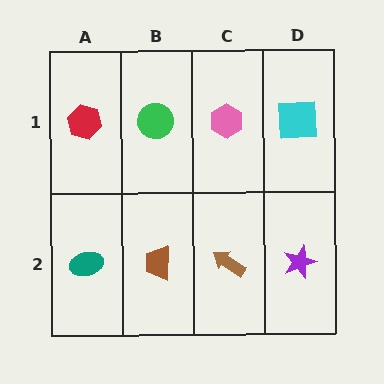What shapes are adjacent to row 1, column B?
A brown trapezoid (row 2, column B), a red hexagon (row 1, column A), a pink hexagon (row 1, column C).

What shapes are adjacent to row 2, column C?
A pink hexagon (row 1, column C), a brown trapezoid (row 2, column B), a purple star (row 2, column D).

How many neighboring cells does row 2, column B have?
3.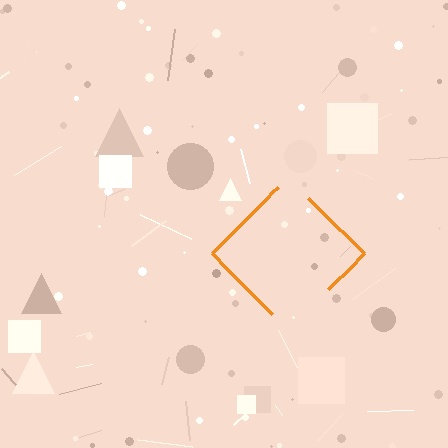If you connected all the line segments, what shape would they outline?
They would outline a diamond.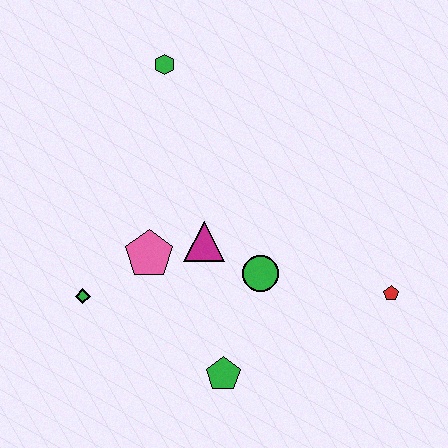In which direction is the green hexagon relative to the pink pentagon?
The green hexagon is above the pink pentagon.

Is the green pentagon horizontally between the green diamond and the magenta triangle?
No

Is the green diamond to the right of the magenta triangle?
No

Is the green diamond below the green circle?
Yes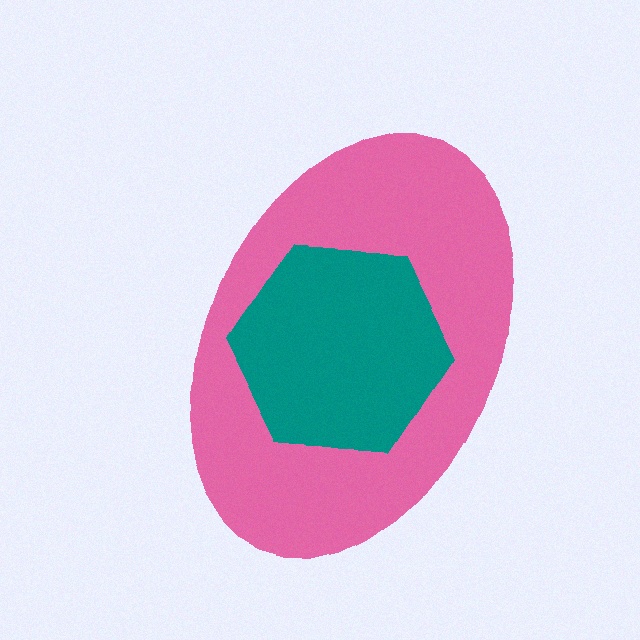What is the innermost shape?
The teal hexagon.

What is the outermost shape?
The pink ellipse.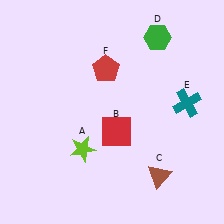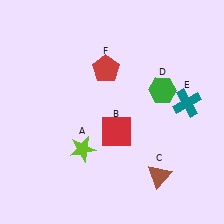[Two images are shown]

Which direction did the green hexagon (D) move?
The green hexagon (D) moved down.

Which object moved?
The green hexagon (D) moved down.